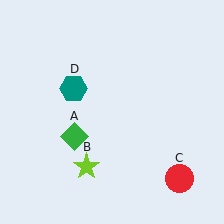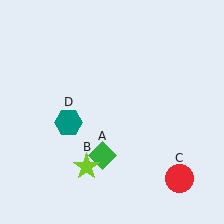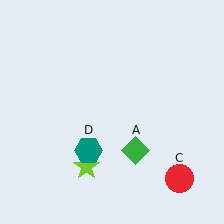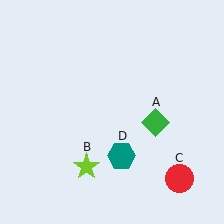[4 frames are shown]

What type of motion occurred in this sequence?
The green diamond (object A), teal hexagon (object D) rotated counterclockwise around the center of the scene.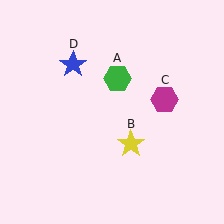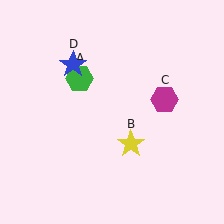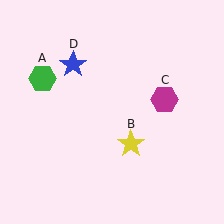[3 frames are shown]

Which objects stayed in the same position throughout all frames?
Yellow star (object B) and magenta hexagon (object C) and blue star (object D) remained stationary.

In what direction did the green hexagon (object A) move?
The green hexagon (object A) moved left.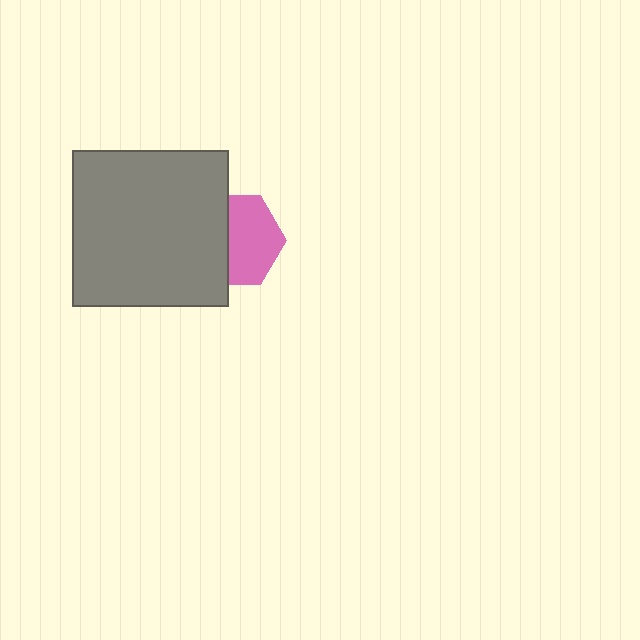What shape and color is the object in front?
The object in front is a gray square.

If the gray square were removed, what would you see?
You would see the complete pink hexagon.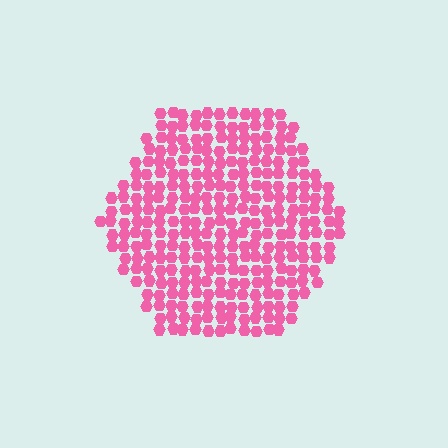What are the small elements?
The small elements are hexagons.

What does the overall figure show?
The overall figure shows a hexagon.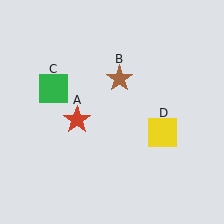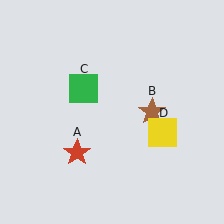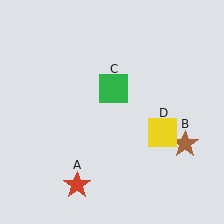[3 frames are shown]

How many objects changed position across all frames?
3 objects changed position: red star (object A), brown star (object B), green square (object C).